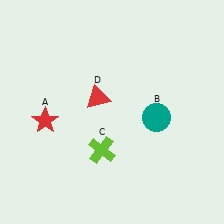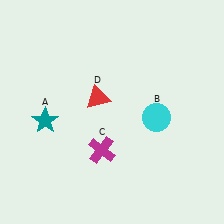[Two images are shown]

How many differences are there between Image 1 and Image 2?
There are 3 differences between the two images.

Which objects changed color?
A changed from red to teal. B changed from teal to cyan. C changed from lime to magenta.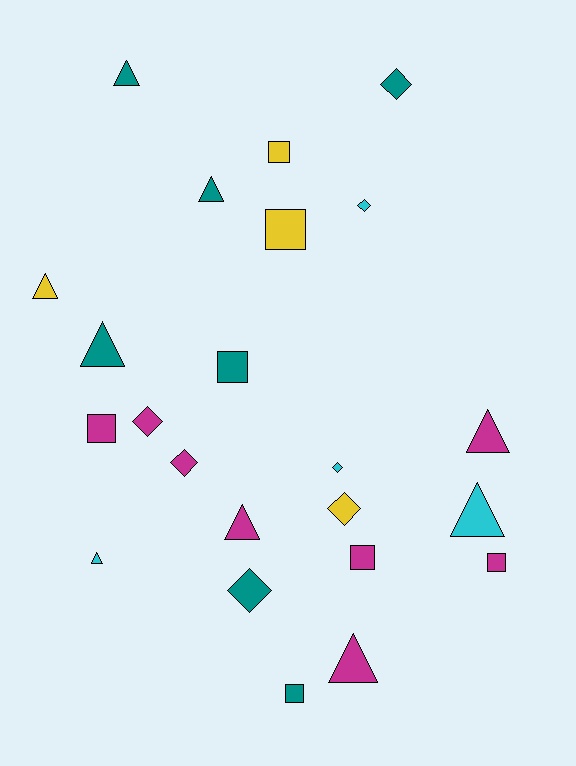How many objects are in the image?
There are 23 objects.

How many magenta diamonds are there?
There are 2 magenta diamonds.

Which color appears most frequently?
Magenta, with 8 objects.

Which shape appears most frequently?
Triangle, with 9 objects.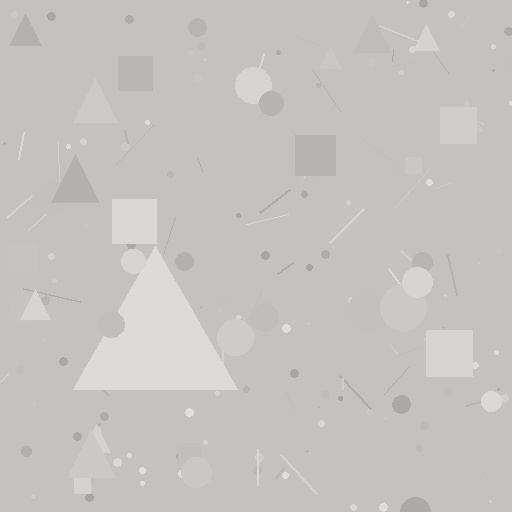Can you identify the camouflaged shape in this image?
The camouflaged shape is a triangle.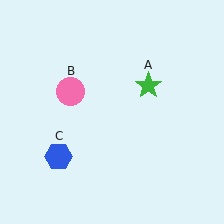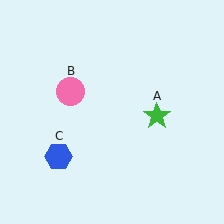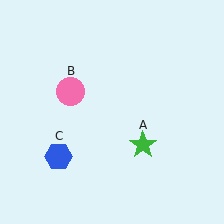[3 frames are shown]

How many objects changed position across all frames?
1 object changed position: green star (object A).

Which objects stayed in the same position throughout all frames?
Pink circle (object B) and blue hexagon (object C) remained stationary.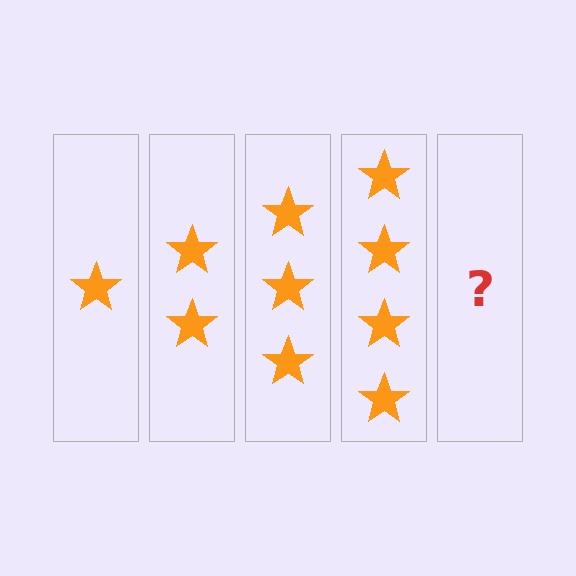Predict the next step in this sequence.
The next step is 5 stars.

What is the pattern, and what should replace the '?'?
The pattern is that each step adds one more star. The '?' should be 5 stars.